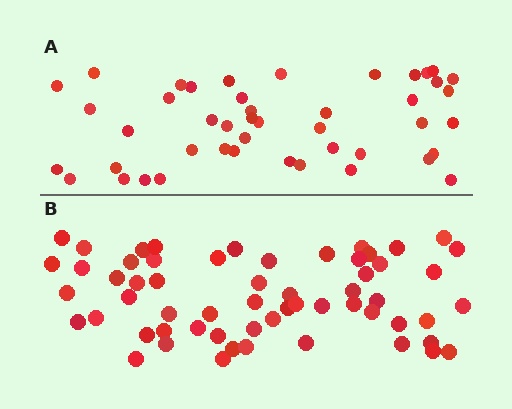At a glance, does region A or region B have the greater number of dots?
Region B (the bottom region) has more dots.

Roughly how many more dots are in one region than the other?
Region B has approximately 15 more dots than region A.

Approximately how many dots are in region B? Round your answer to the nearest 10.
About 60 dots. (The exact count is 59, which rounds to 60.)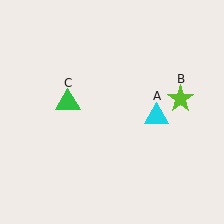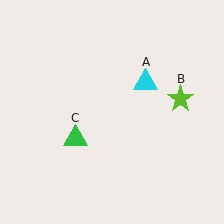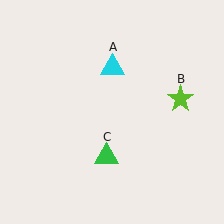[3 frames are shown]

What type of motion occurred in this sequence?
The cyan triangle (object A), green triangle (object C) rotated counterclockwise around the center of the scene.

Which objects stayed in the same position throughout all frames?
Lime star (object B) remained stationary.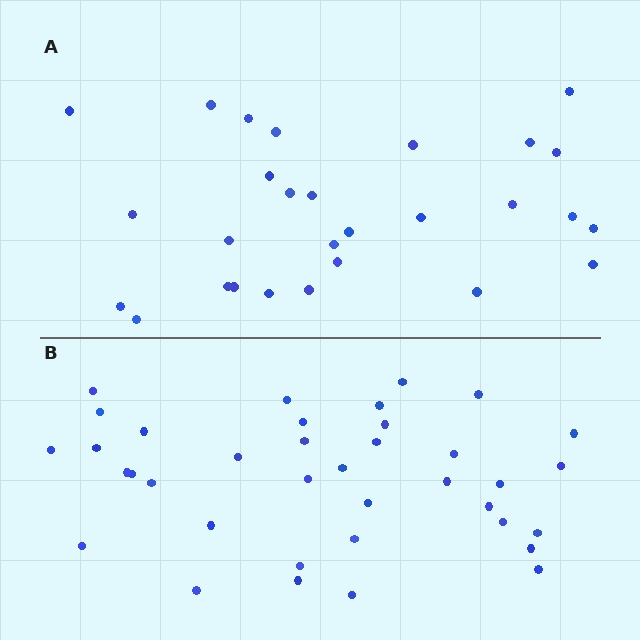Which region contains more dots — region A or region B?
Region B (the bottom region) has more dots.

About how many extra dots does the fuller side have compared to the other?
Region B has roughly 8 or so more dots than region A.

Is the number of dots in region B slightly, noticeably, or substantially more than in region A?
Region B has noticeably more, but not dramatically so. The ratio is roughly 1.3 to 1.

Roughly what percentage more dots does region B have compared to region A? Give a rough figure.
About 30% more.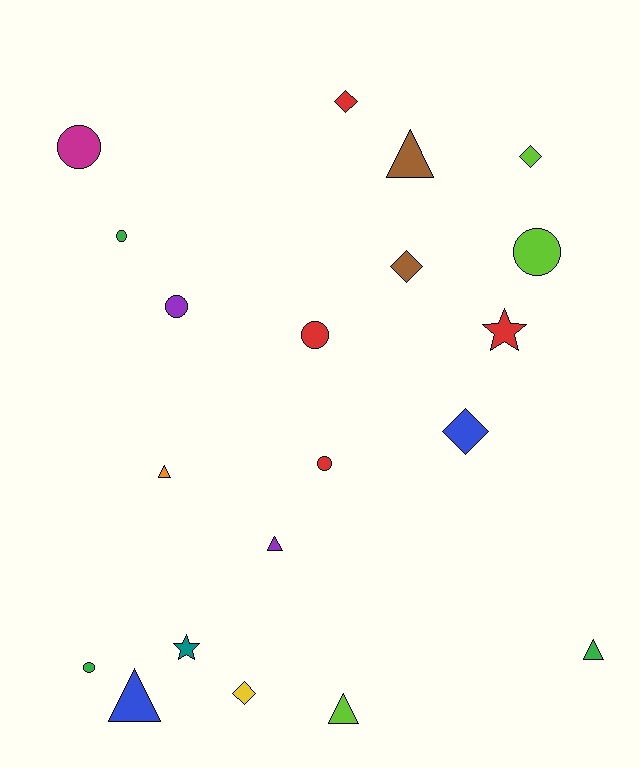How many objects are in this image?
There are 20 objects.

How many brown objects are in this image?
There are 2 brown objects.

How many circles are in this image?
There are 7 circles.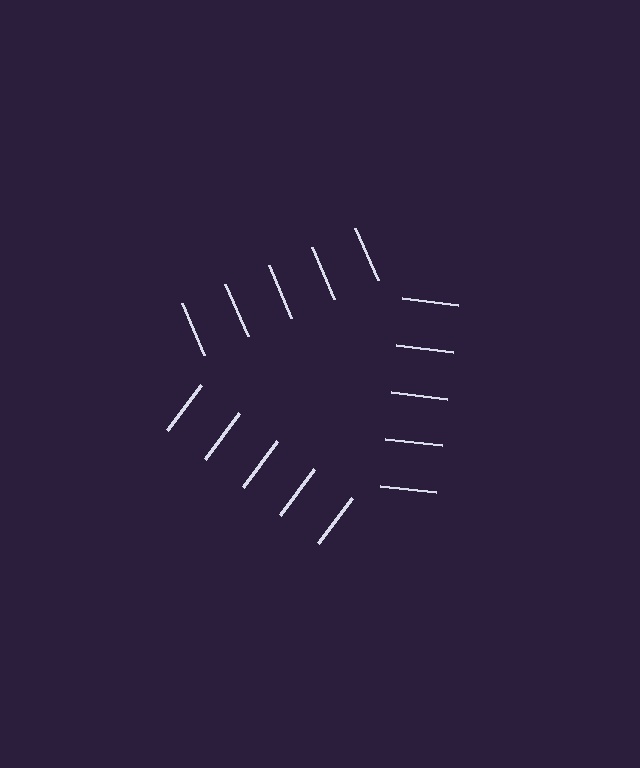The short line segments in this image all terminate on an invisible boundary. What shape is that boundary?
An illusory triangle — the line segments terminate on its edges but no continuous stroke is drawn.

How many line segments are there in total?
15 — 5 along each of the 3 edges.